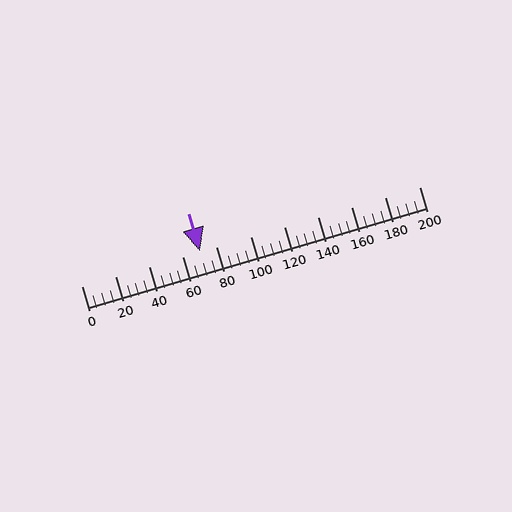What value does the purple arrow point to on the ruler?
The purple arrow points to approximately 70.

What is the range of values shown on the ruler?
The ruler shows values from 0 to 200.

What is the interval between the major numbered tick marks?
The major tick marks are spaced 20 units apart.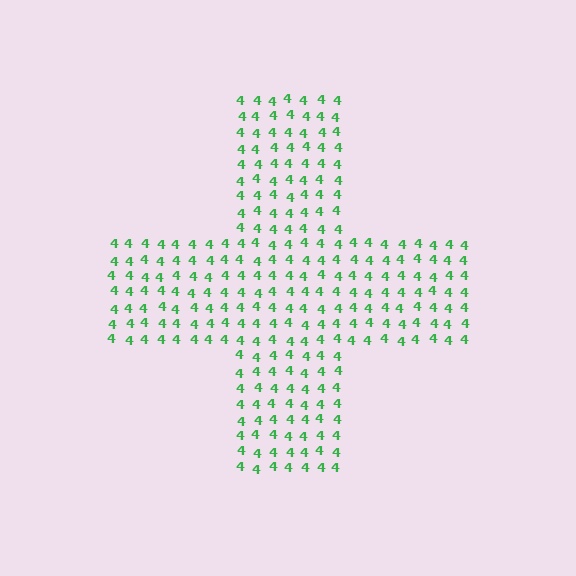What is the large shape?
The large shape is a cross.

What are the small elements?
The small elements are digit 4's.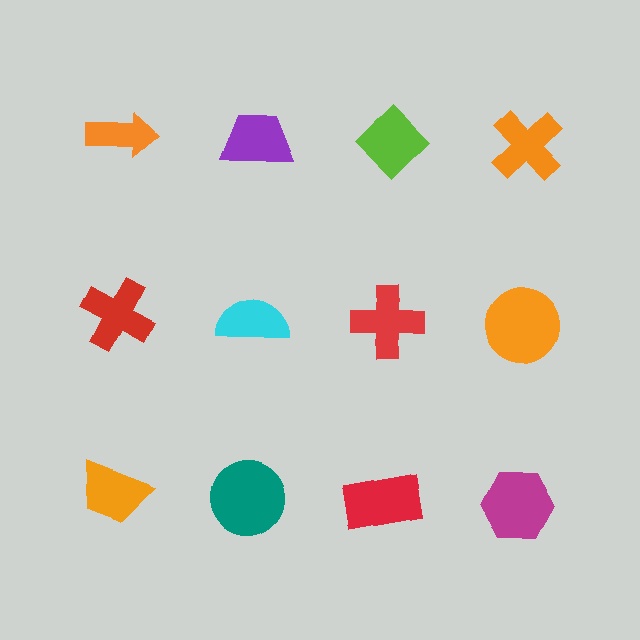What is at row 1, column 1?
An orange arrow.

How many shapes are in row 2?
4 shapes.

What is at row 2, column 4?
An orange circle.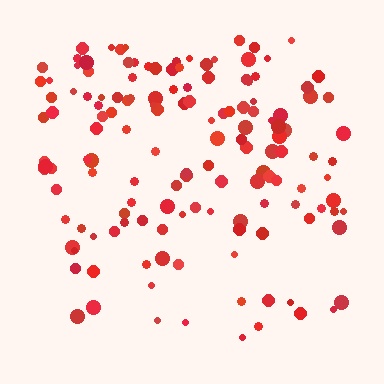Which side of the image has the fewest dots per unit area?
The bottom.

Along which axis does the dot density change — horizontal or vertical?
Vertical.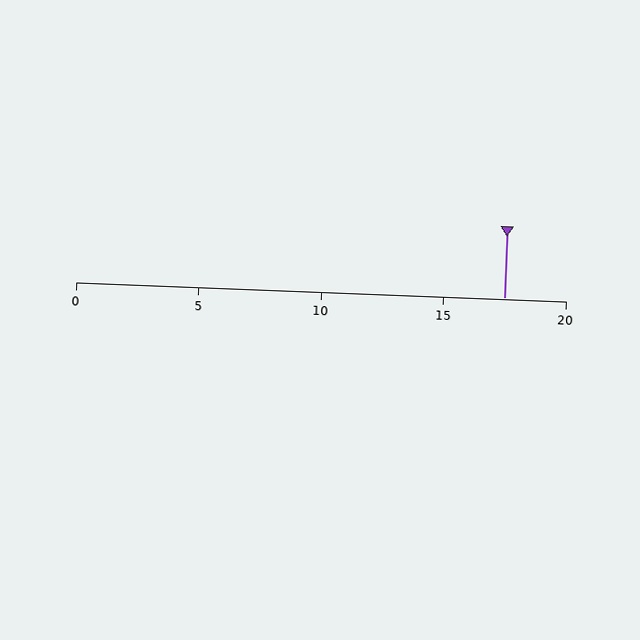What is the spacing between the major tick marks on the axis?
The major ticks are spaced 5 apart.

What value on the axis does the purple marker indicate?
The marker indicates approximately 17.5.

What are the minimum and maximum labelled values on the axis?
The axis runs from 0 to 20.